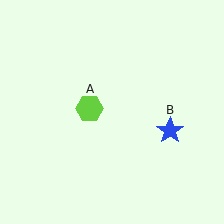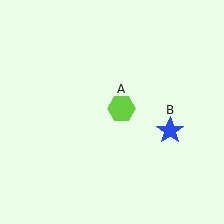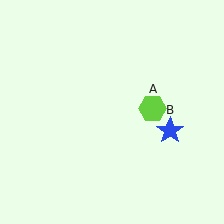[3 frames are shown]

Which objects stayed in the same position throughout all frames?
Blue star (object B) remained stationary.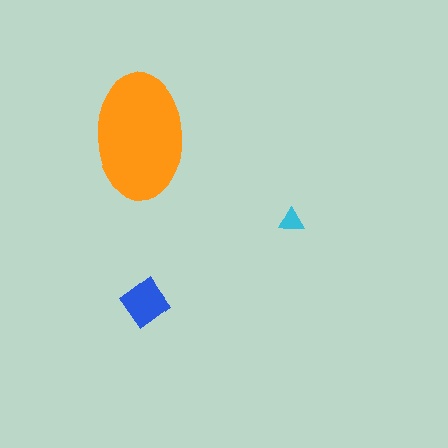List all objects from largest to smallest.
The orange ellipse, the blue diamond, the cyan triangle.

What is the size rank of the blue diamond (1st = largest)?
2nd.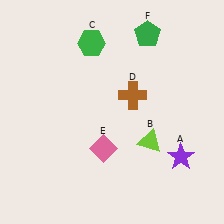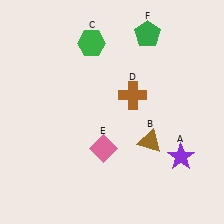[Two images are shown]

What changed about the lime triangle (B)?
In Image 1, B is lime. In Image 2, it changed to brown.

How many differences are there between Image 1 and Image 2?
There is 1 difference between the two images.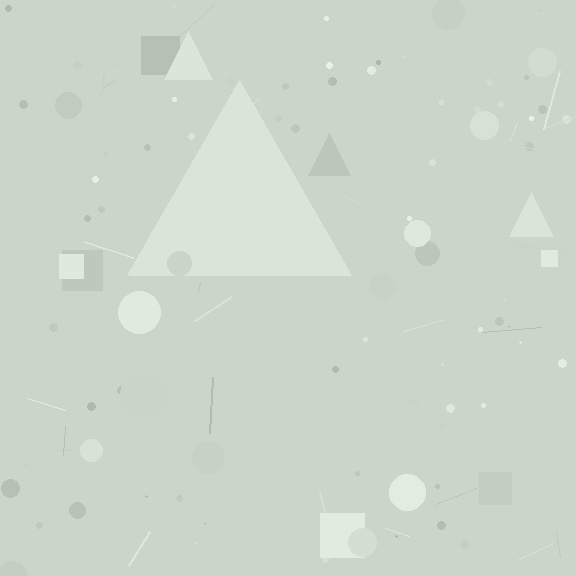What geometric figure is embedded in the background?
A triangle is embedded in the background.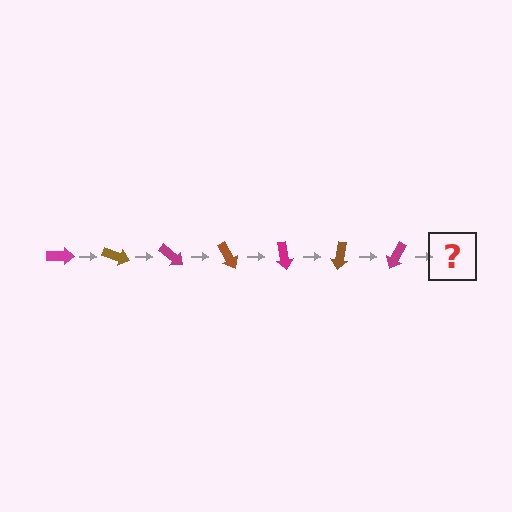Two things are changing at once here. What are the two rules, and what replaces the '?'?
The two rules are that it rotates 20 degrees each step and the color cycles through magenta and brown. The '?' should be a brown arrow, rotated 140 degrees from the start.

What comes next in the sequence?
The next element should be a brown arrow, rotated 140 degrees from the start.